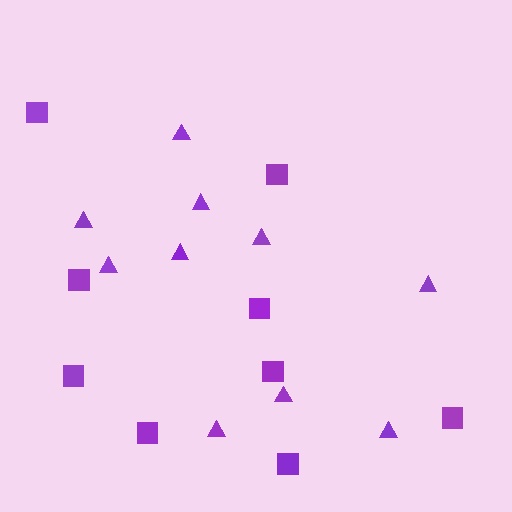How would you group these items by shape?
There are 2 groups: one group of triangles (10) and one group of squares (9).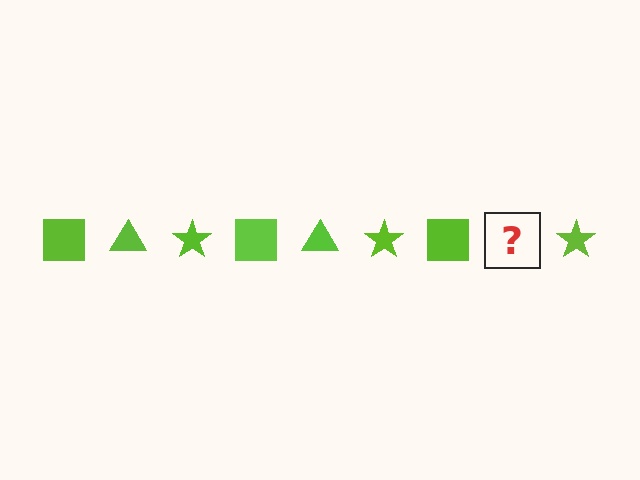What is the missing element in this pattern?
The missing element is a lime triangle.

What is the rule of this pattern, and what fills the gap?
The rule is that the pattern cycles through square, triangle, star shapes in lime. The gap should be filled with a lime triangle.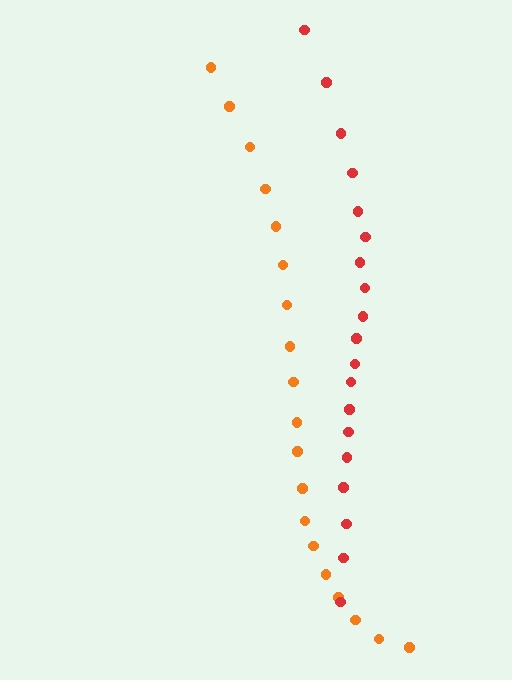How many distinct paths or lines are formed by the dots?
There are 2 distinct paths.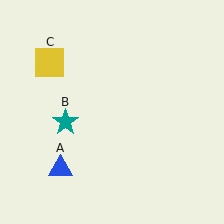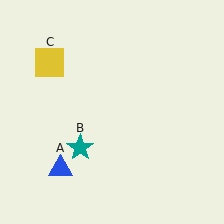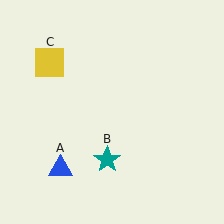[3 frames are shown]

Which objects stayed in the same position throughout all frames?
Blue triangle (object A) and yellow square (object C) remained stationary.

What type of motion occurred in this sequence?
The teal star (object B) rotated counterclockwise around the center of the scene.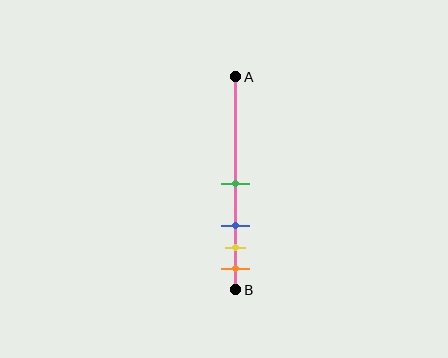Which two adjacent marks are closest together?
The yellow and orange marks are the closest adjacent pair.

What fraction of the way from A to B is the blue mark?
The blue mark is approximately 70% (0.7) of the way from A to B.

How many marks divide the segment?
There are 4 marks dividing the segment.